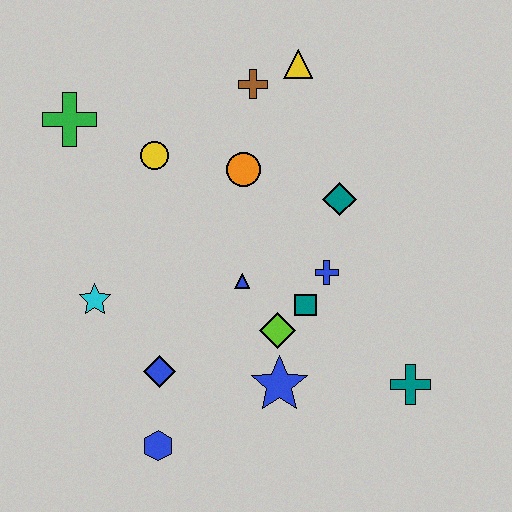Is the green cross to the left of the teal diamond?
Yes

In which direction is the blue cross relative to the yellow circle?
The blue cross is to the right of the yellow circle.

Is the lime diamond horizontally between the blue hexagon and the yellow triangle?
Yes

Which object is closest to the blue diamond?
The blue hexagon is closest to the blue diamond.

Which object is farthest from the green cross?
The teal cross is farthest from the green cross.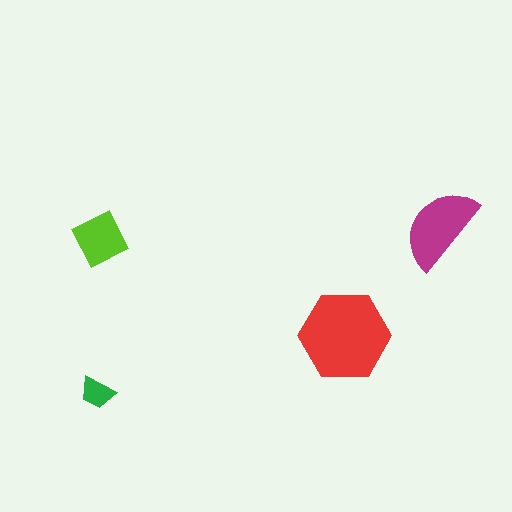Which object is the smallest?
The green trapezoid.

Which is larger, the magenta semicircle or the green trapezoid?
The magenta semicircle.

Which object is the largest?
The red hexagon.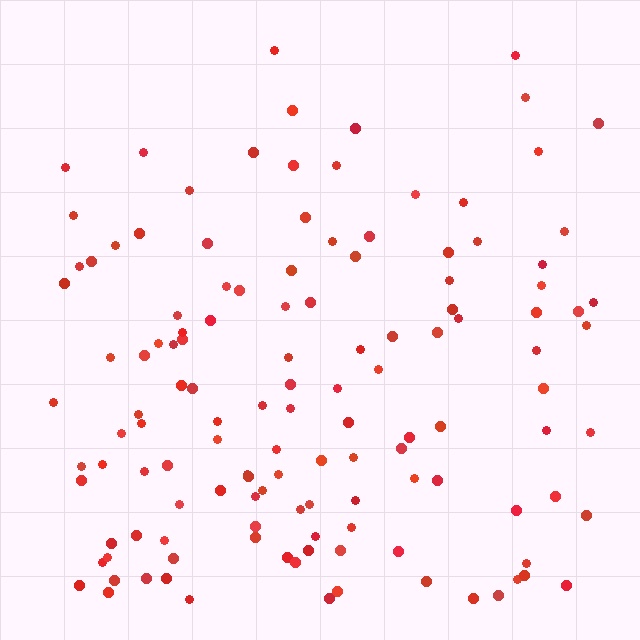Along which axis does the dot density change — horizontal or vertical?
Vertical.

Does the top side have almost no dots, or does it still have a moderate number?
Still a moderate number, just noticeably fewer than the bottom.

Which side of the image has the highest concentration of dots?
The bottom.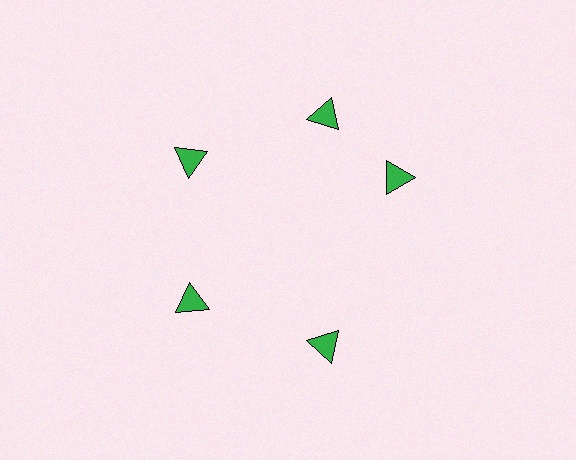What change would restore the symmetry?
The symmetry would be restored by rotating it back into even spacing with its neighbors so that all 5 triangles sit at equal angles and equal distance from the center.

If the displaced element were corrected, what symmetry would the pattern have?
It would have 5-fold rotational symmetry — the pattern would map onto itself every 72 degrees.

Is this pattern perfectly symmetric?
No. The 5 green triangles are arranged in a ring, but one element near the 3 o'clock position is rotated out of alignment along the ring, breaking the 5-fold rotational symmetry.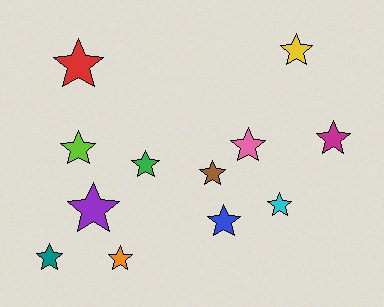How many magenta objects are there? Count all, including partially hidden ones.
There is 1 magenta object.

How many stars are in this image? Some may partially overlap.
There are 12 stars.